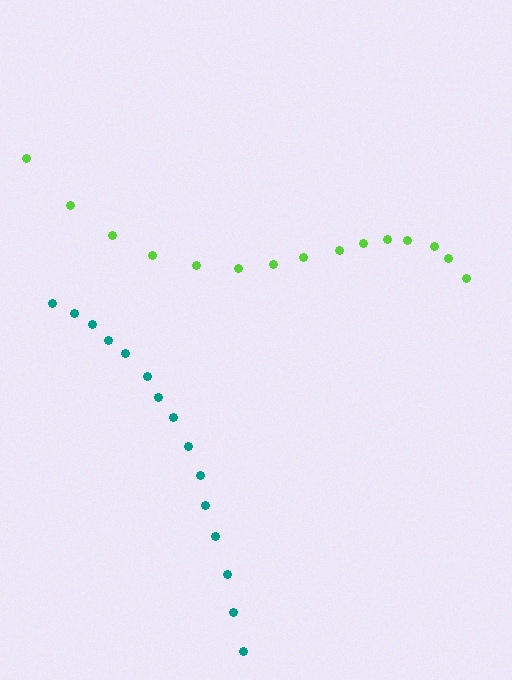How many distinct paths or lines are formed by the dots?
There are 2 distinct paths.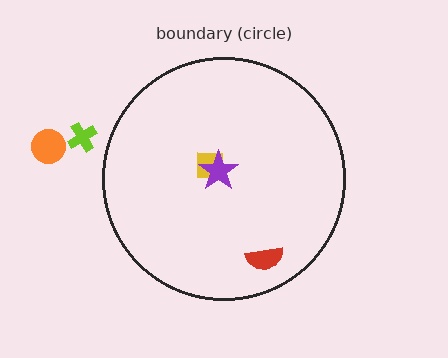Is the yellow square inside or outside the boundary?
Inside.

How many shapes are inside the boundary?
3 inside, 2 outside.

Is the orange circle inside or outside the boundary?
Outside.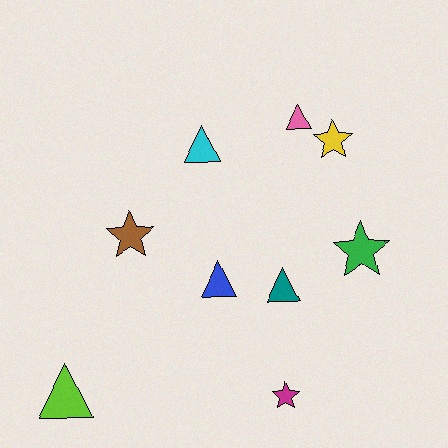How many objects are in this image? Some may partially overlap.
There are 9 objects.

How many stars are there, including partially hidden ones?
There are 4 stars.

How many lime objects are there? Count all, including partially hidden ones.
There is 1 lime object.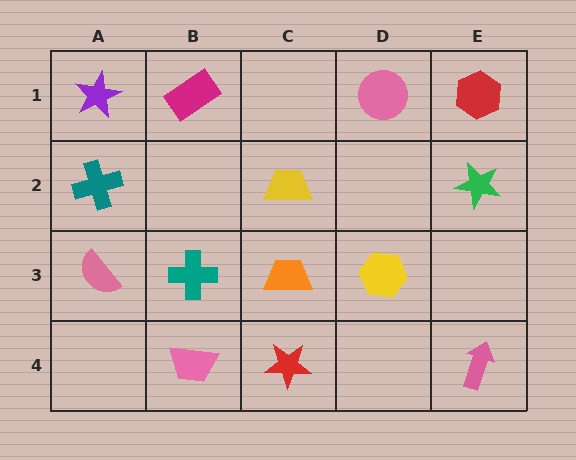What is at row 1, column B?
A magenta rectangle.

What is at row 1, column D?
A pink circle.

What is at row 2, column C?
A yellow trapezoid.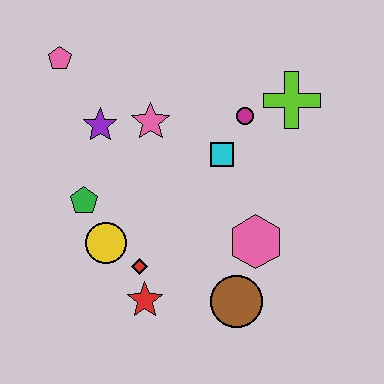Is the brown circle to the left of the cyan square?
No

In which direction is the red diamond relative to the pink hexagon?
The red diamond is to the left of the pink hexagon.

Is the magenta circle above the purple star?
Yes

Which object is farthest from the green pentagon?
The lime cross is farthest from the green pentagon.